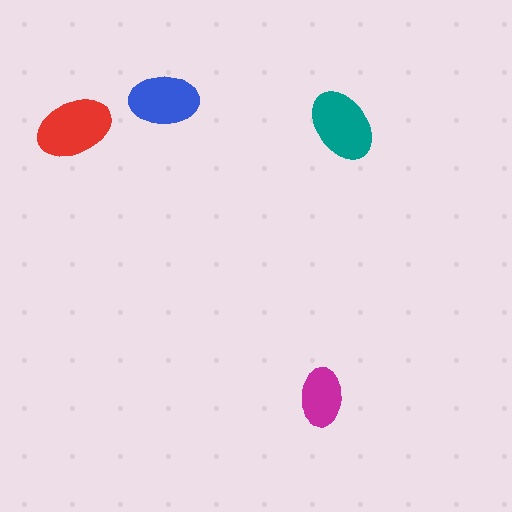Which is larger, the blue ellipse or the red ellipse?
The red one.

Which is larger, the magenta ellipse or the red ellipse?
The red one.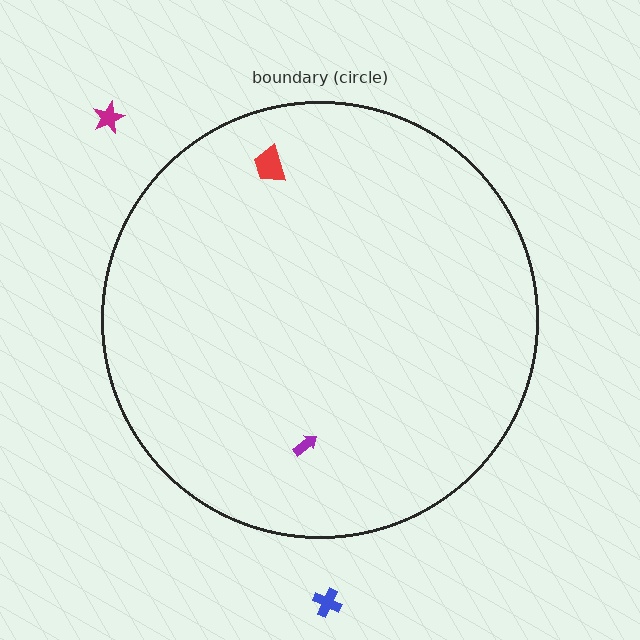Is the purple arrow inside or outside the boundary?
Inside.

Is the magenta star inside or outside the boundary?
Outside.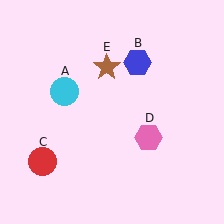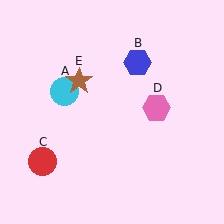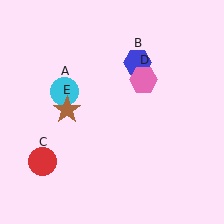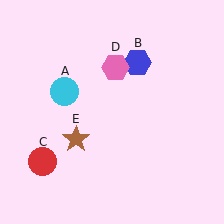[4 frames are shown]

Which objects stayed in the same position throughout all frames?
Cyan circle (object A) and blue hexagon (object B) and red circle (object C) remained stationary.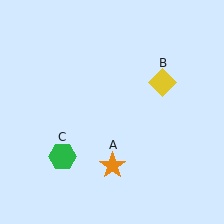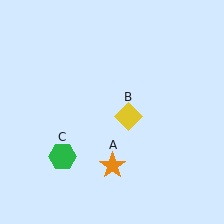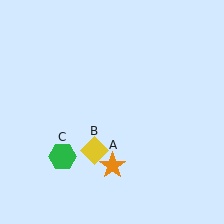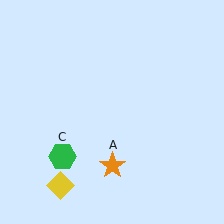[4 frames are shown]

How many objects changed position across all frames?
1 object changed position: yellow diamond (object B).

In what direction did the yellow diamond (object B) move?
The yellow diamond (object B) moved down and to the left.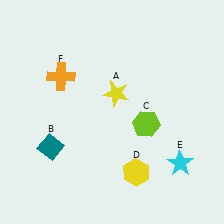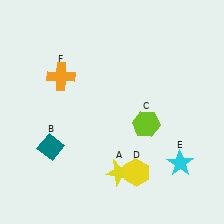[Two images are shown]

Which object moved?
The yellow star (A) moved down.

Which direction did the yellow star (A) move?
The yellow star (A) moved down.